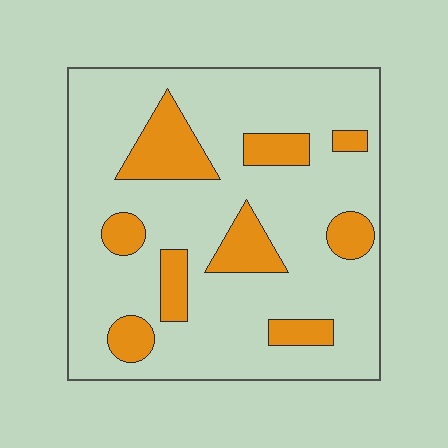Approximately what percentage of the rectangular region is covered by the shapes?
Approximately 20%.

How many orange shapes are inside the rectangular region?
9.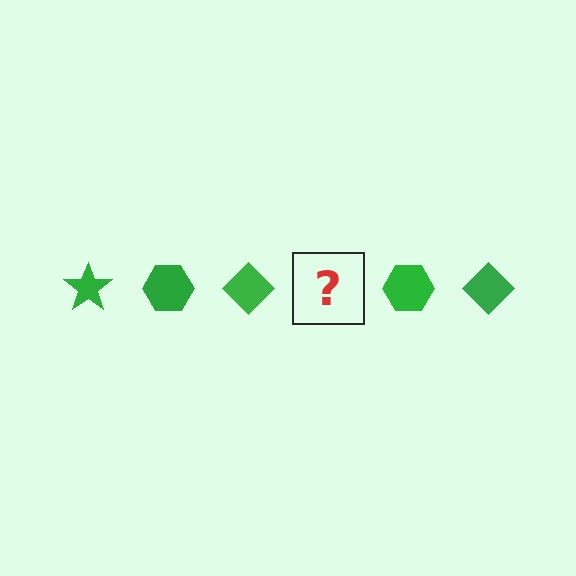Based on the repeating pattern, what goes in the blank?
The blank should be a green star.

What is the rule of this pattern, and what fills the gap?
The rule is that the pattern cycles through star, hexagon, diamond shapes in green. The gap should be filled with a green star.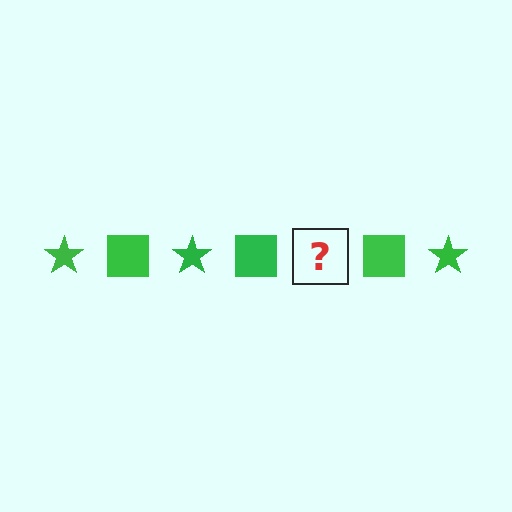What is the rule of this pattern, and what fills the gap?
The rule is that the pattern cycles through star, square shapes in green. The gap should be filled with a green star.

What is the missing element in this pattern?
The missing element is a green star.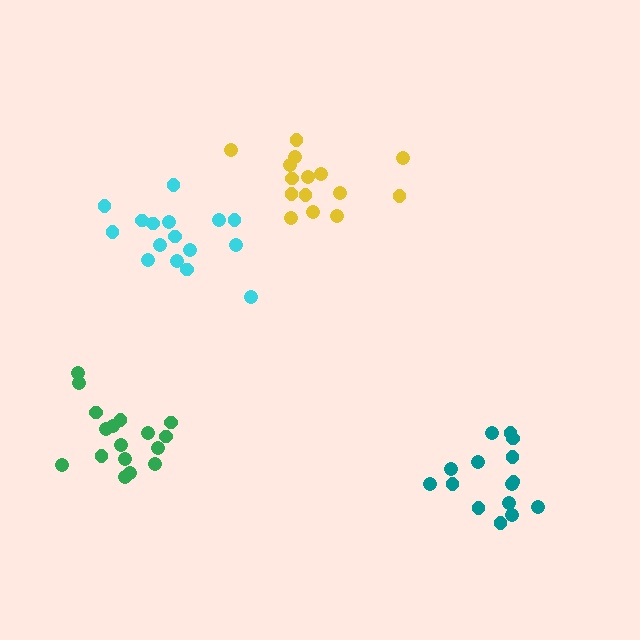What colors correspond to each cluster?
The clusters are colored: yellow, green, teal, cyan.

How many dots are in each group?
Group 1: 15 dots, Group 2: 17 dots, Group 3: 15 dots, Group 4: 16 dots (63 total).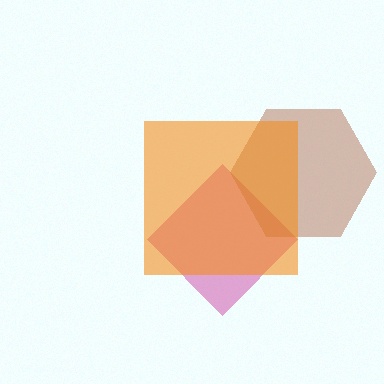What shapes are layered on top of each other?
The layered shapes are: a magenta diamond, a brown hexagon, an orange square.